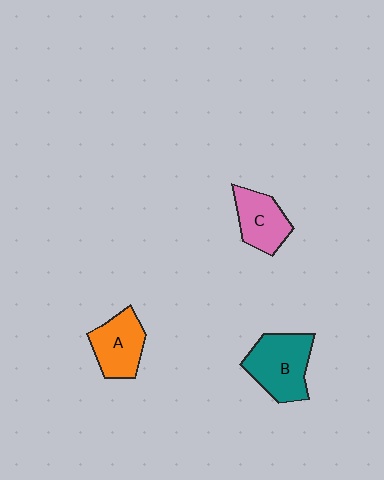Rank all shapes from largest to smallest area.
From largest to smallest: B (teal), A (orange), C (pink).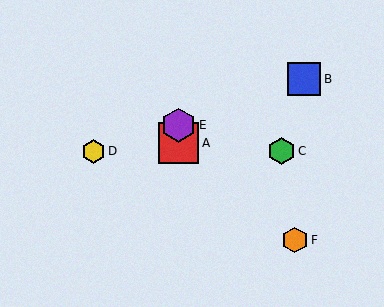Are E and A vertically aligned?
Yes, both are at x≈179.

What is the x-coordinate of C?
Object C is at x≈281.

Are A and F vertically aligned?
No, A is at x≈179 and F is at x≈295.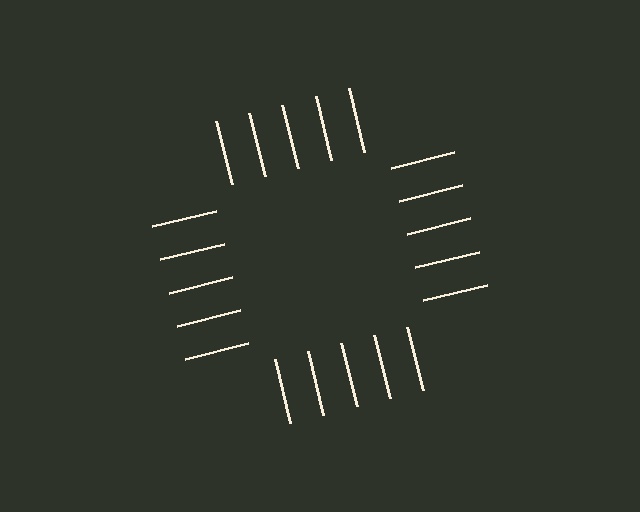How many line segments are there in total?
20 — 5 along each of the 4 edges.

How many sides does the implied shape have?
4 sides — the line-ends trace a square.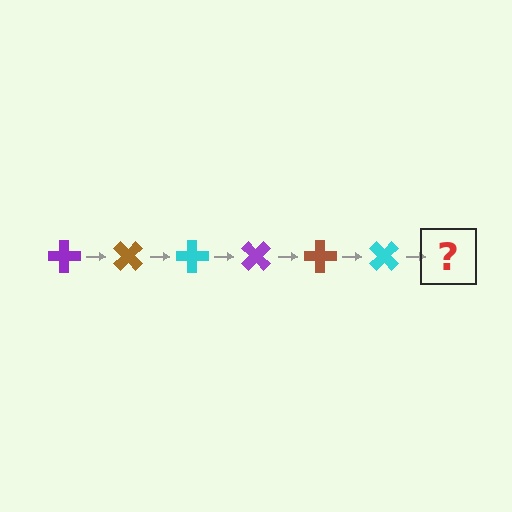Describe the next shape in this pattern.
It should be a purple cross, rotated 270 degrees from the start.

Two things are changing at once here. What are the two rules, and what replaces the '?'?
The two rules are that it rotates 45 degrees each step and the color cycles through purple, brown, and cyan. The '?' should be a purple cross, rotated 270 degrees from the start.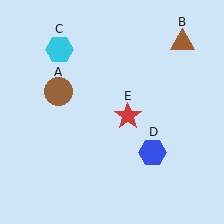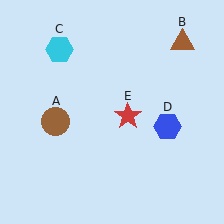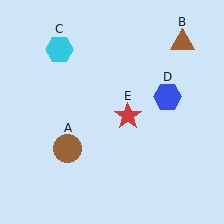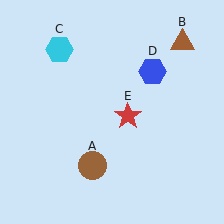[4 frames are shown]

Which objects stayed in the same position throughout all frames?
Brown triangle (object B) and cyan hexagon (object C) and red star (object E) remained stationary.